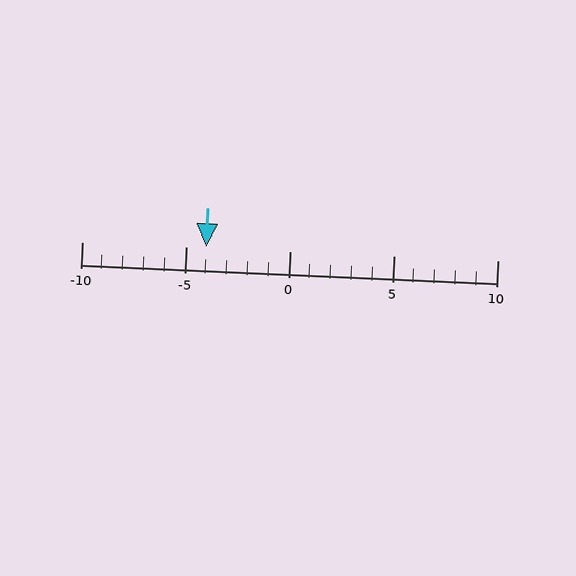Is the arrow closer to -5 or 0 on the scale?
The arrow is closer to -5.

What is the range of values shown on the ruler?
The ruler shows values from -10 to 10.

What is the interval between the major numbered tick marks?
The major tick marks are spaced 5 units apart.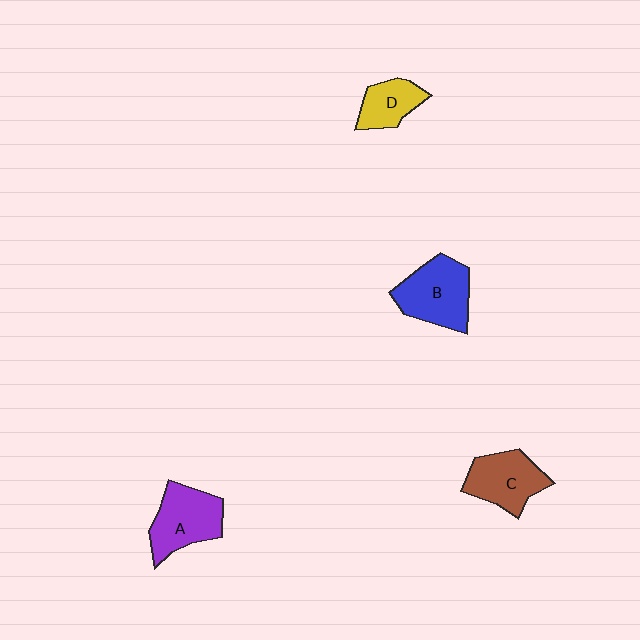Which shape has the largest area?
Shape B (blue).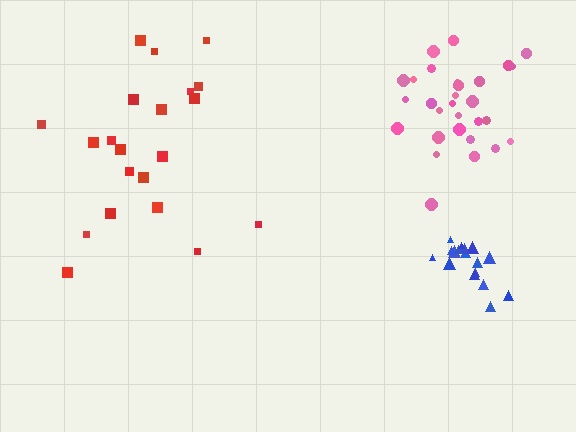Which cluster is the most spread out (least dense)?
Red.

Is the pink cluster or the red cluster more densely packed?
Pink.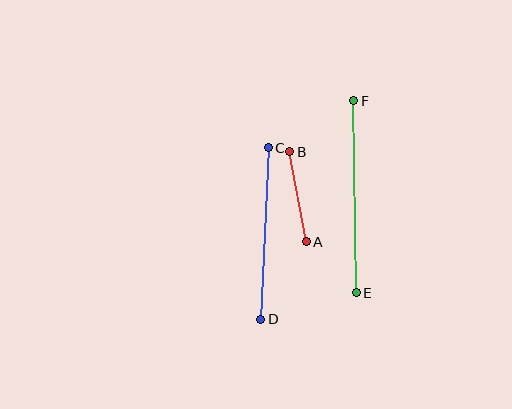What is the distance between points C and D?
The distance is approximately 172 pixels.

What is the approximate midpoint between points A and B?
The midpoint is at approximately (298, 197) pixels.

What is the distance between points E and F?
The distance is approximately 192 pixels.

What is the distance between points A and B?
The distance is approximately 92 pixels.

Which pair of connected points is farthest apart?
Points E and F are farthest apart.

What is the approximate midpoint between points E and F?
The midpoint is at approximately (355, 197) pixels.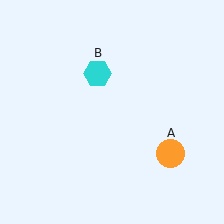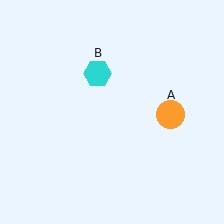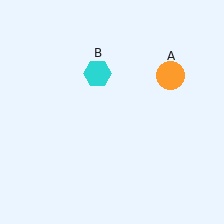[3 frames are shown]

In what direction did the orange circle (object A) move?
The orange circle (object A) moved up.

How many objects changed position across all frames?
1 object changed position: orange circle (object A).